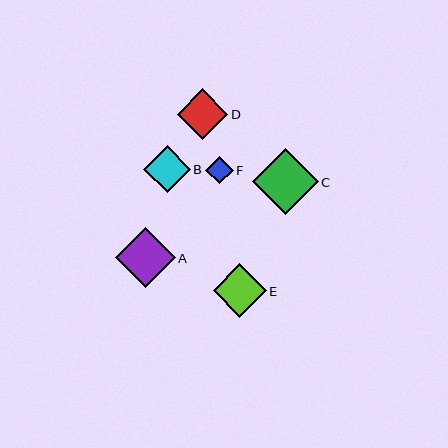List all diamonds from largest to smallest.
From largest to smallest: C, A, E, D, B, F.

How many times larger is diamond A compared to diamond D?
Diamond A is approximately 1.2 times the size of diamond D.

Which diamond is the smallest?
Diamond F is the smallest with a size of approximately 27 pixels.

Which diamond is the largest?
Diamond C is the largest with a size of approximately 66 pixels.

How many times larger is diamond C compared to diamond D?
Diamond C is approximately 1.3 times the size of diamond D.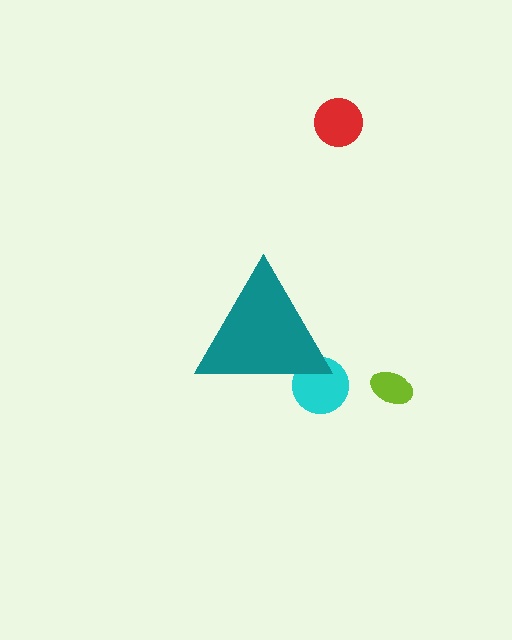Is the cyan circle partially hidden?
Yes, the cyan circle is partially hidden behind the teal triangle.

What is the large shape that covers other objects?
A teal triangle.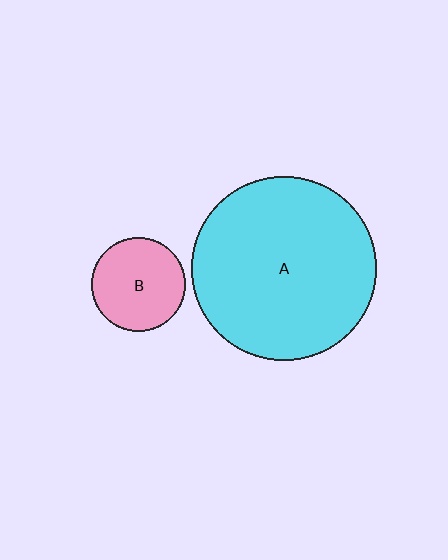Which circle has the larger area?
Circle A (cyan).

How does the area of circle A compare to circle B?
Approximately 3.9 times.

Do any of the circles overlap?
No, none of the circles overlap.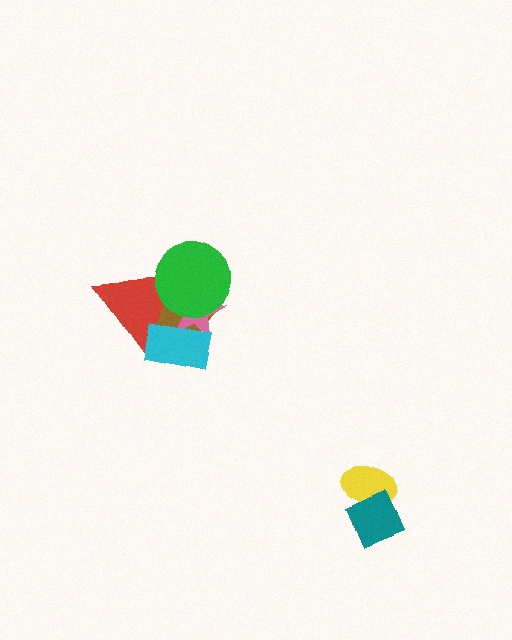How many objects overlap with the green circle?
3 objects overlap with the green circle.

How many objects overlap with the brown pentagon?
4 objects overlap with the brown pentagon.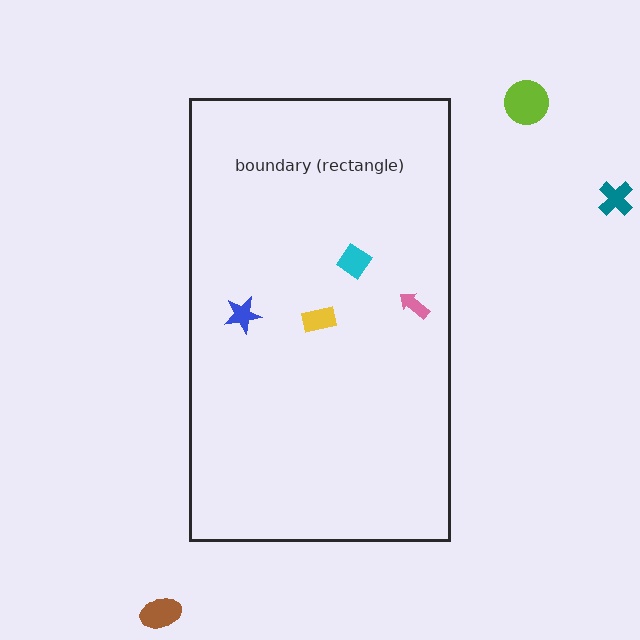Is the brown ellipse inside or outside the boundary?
Outside.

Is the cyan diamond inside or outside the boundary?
Inside.